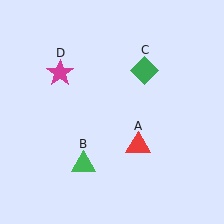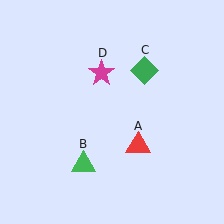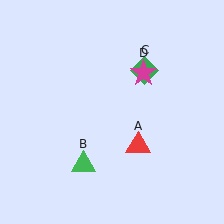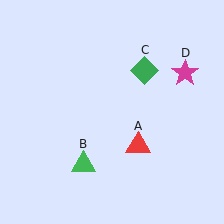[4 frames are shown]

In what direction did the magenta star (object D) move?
The magenta star (object D) moved right.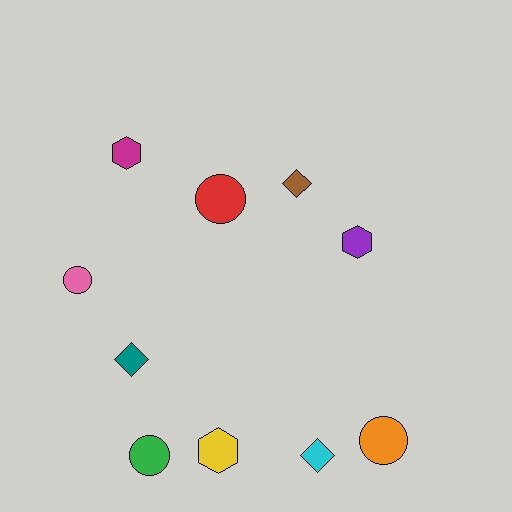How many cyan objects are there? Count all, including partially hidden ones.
There is 1 cyan object.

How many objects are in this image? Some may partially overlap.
There are 10 objects.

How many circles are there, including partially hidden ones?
There are 4 circles.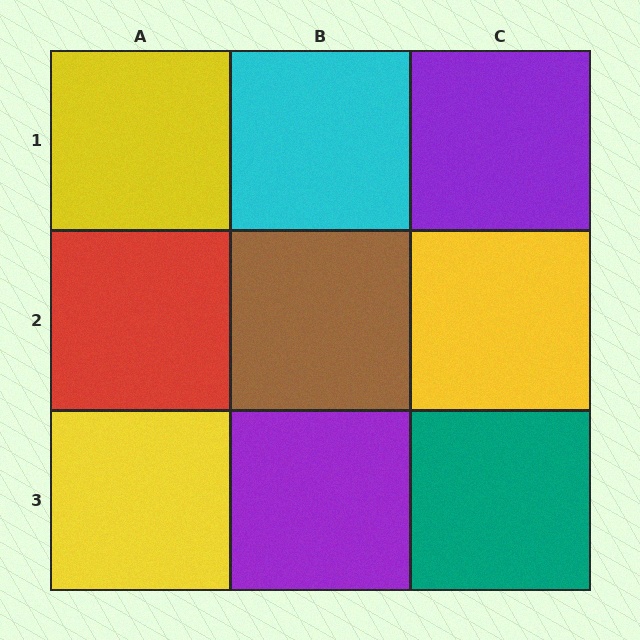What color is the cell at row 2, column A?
Red.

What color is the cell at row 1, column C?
Purple.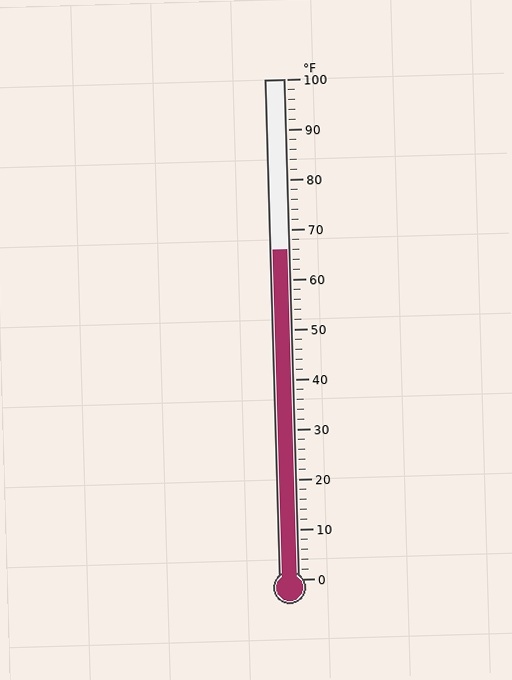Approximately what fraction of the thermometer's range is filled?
The thermometer is filled to approximately 65% of its range.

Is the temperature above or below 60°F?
The temperature is above 60°F.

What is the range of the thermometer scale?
The thermometer scale ranges from 0°F to 100°F.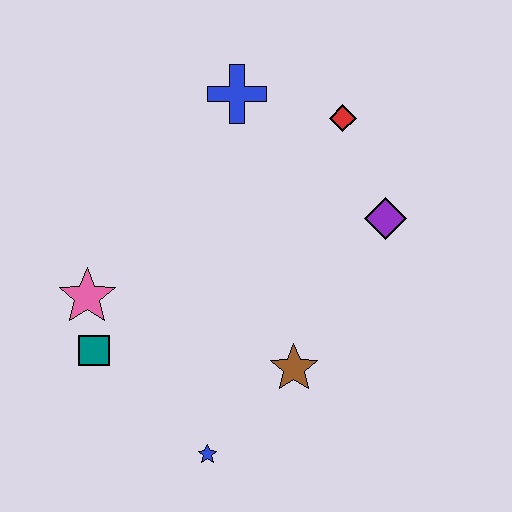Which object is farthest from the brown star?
The blue cross is farthest from the brown star.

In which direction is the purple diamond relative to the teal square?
The purple diamond is to the right of the teal square.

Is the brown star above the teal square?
No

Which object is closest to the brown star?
The blue star is closest to the brown star.